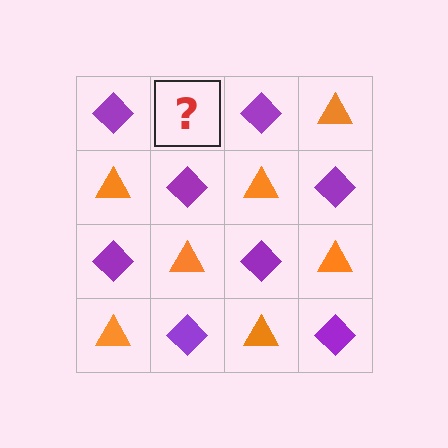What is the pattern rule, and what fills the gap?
The rule is that it alternates purple diamond and orange triangle in a checkerboard pattern. The gap should be filled with an orange triangle.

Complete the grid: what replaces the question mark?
The question mark should be replaced with an orange triangle.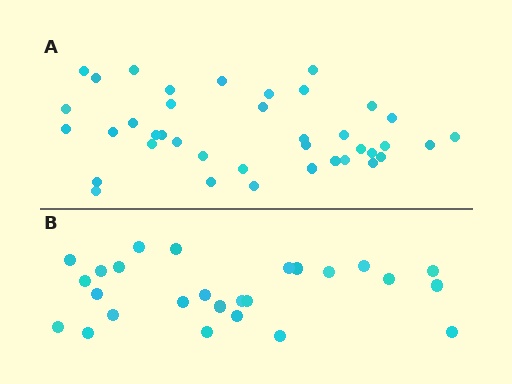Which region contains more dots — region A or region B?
Region A (the top region) has more dots.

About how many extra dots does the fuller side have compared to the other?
Region A has approximately 15 more dots than region B.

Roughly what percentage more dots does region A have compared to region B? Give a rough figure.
About 50% more.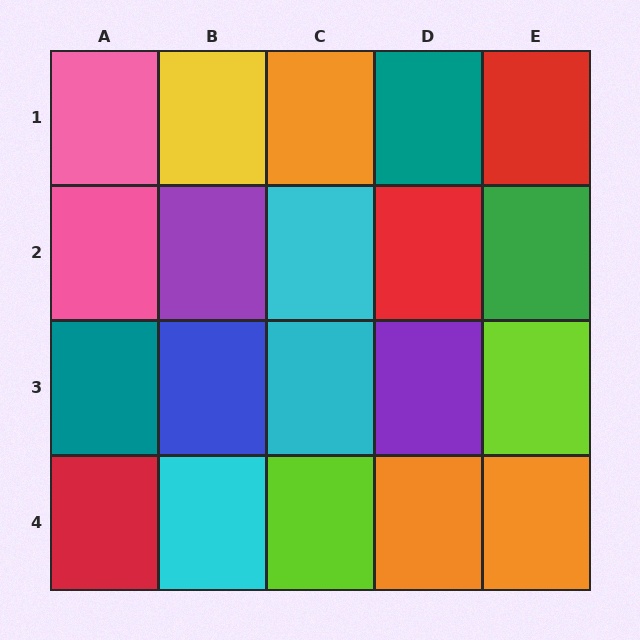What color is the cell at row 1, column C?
Orange.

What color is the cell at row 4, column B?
Cyan.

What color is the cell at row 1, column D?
Teal.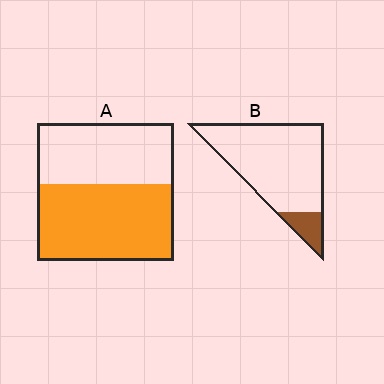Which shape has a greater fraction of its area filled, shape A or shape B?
Shape A.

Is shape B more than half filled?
No.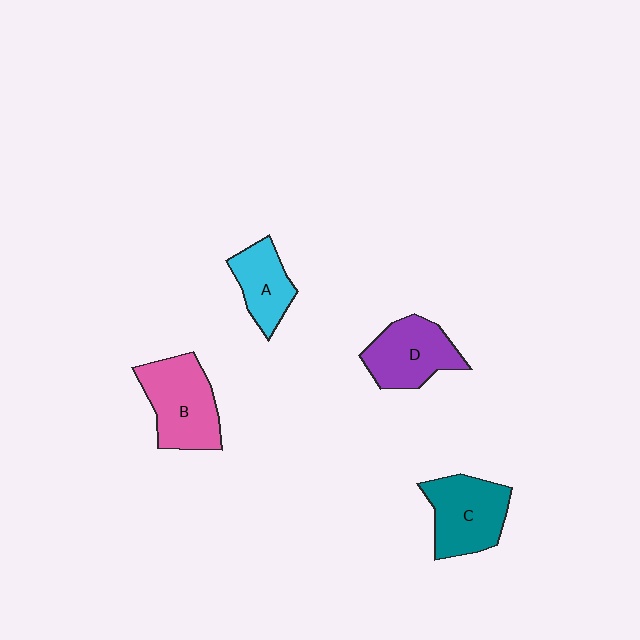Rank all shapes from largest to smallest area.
From largest to smallest: B (pink), C (teal), D (purple), A (cyan).